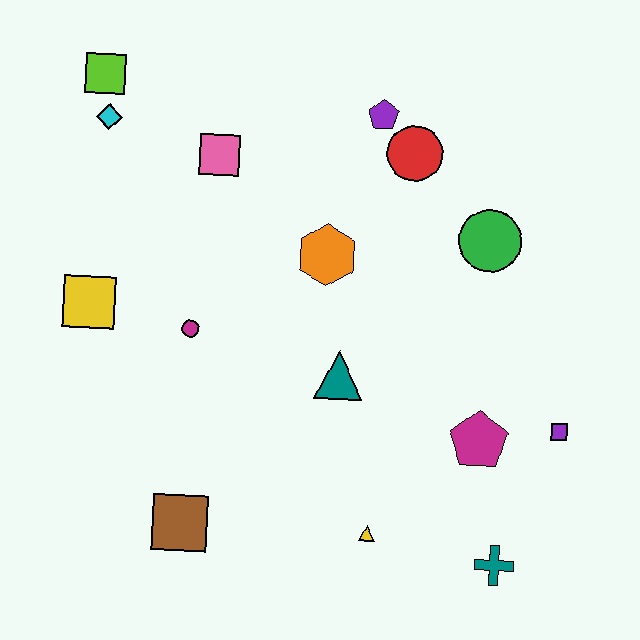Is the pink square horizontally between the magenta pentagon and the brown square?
Yes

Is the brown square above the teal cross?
Yes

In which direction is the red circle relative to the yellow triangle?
The red circle is above the yellow triangle.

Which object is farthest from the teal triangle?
The lime square is farthest from the teal triangle.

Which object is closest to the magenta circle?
The yellow square is closest to the magenta circle.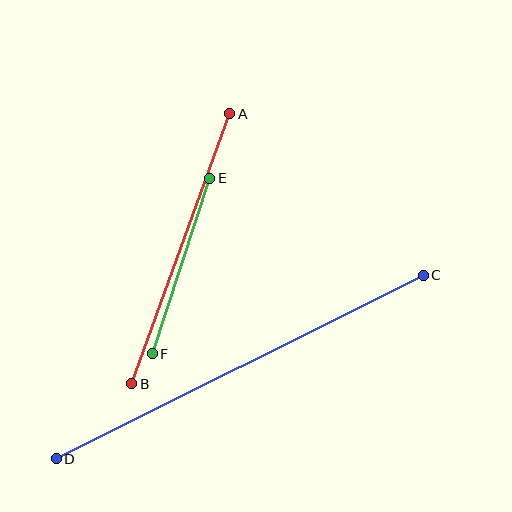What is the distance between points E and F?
The distance is approximately 185 pixels.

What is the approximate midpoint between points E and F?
The midpoint is at approximately (181, 266) pixels.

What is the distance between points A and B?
The distance is approximately 288 pixels.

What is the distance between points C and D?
The distance is approximately 410 pixels.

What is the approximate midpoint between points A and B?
The midpoint is at approximately (181, 249) pixels.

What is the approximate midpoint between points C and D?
The midpoint is at approximately (240, 367) pixels.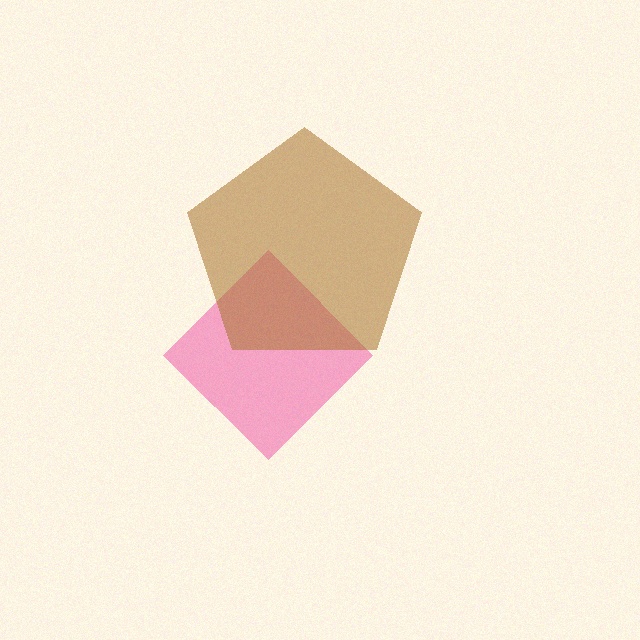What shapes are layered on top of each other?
The layered shapes are: a pink diamond, a brown pentagon.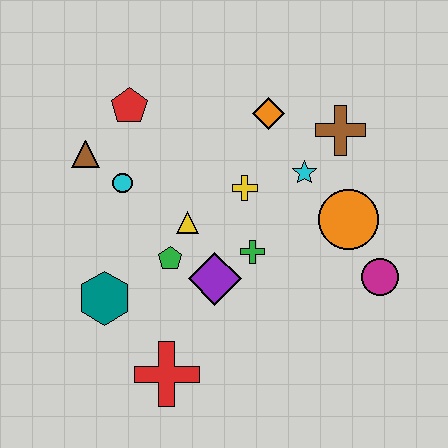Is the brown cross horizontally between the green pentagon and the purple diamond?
No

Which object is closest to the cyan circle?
The brown triangle is closest to the cyan circle.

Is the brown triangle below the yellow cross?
No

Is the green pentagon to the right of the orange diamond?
No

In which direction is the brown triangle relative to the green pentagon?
The brown triangle is above the green pentagon.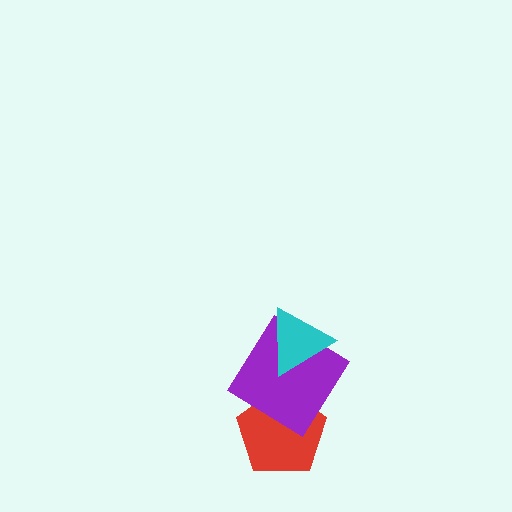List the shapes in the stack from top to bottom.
From top to bottom: the cyan triangle, the purple diamond, the red pentagon.